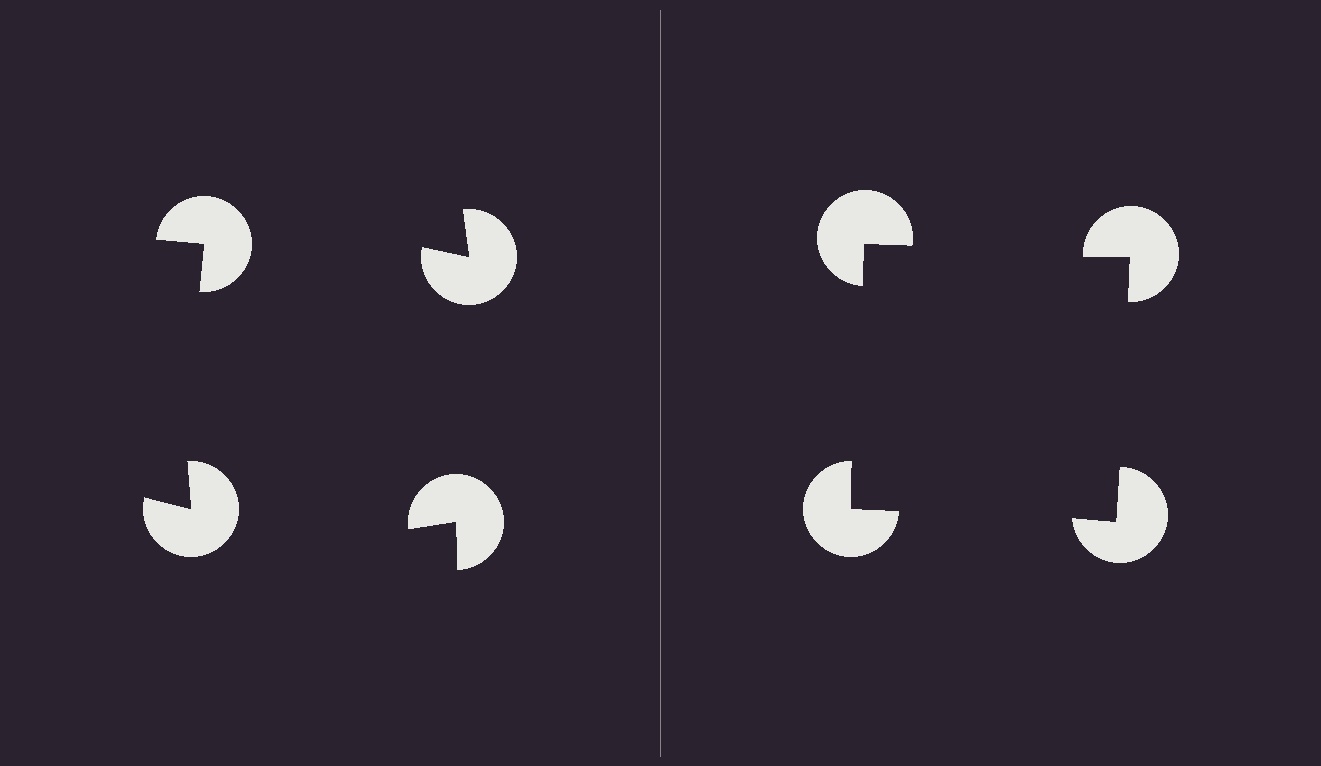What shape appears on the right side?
An illusory square.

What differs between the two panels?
The pac-man discs are positioned identically on both sides; only the wedge orientations differ. On the right they align to a square; on the left they are misaligned.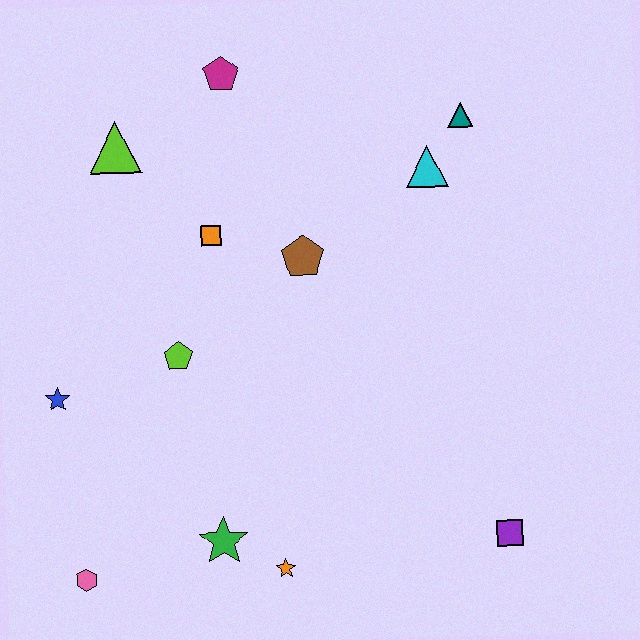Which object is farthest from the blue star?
The teal triangle is farthest from the blue star.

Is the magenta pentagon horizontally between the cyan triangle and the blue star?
Yes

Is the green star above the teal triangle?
No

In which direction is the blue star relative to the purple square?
The blue star is to the left of the purple square.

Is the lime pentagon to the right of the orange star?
No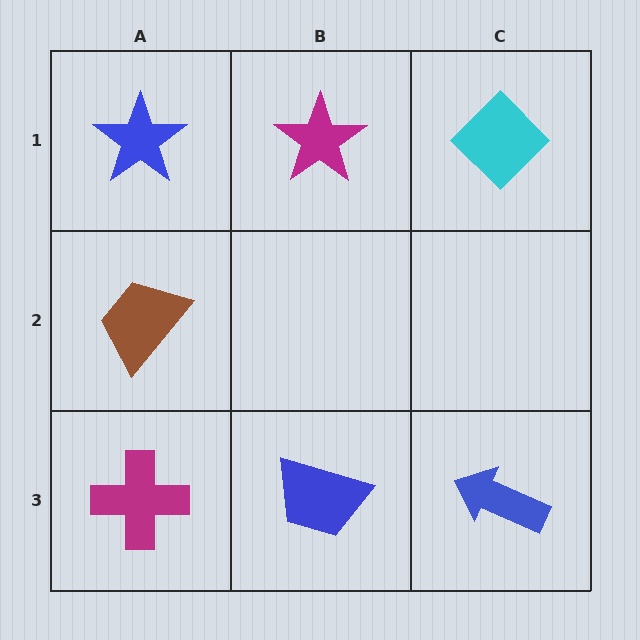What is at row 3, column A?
A magenta cross.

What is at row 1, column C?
A cyan diamond.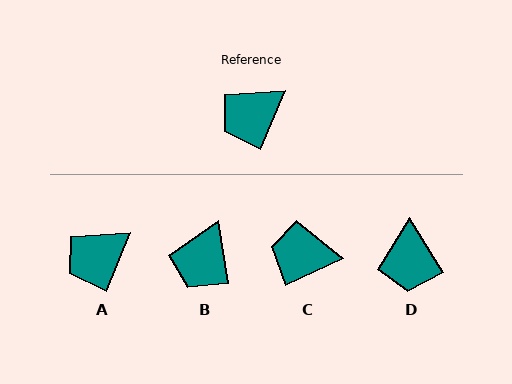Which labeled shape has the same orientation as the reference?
A.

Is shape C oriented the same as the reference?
No, it is off by about 43 degrees.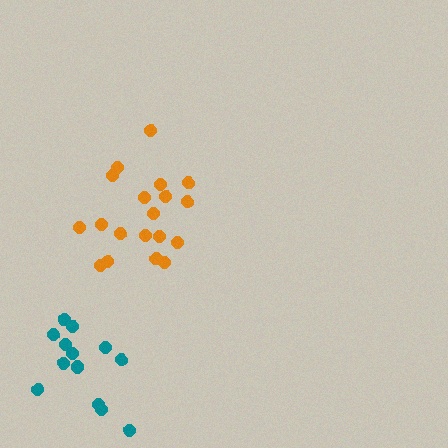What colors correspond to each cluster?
The clusters are colored: orange, teal.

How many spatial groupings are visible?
There are 2 spatial groupings.